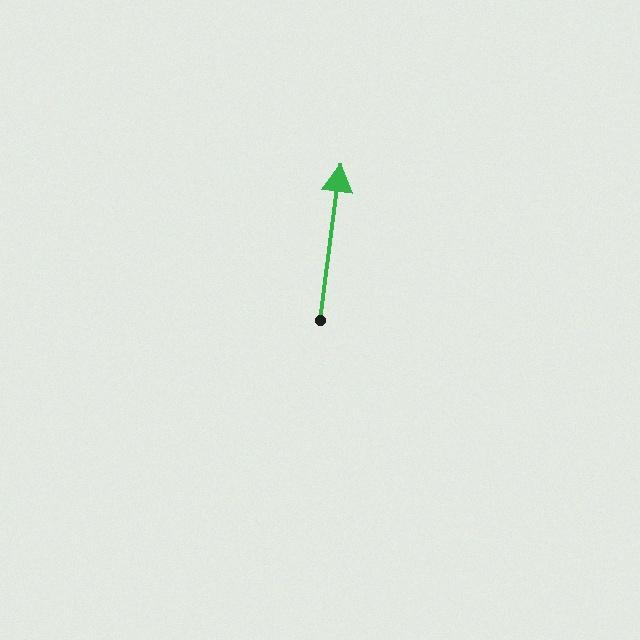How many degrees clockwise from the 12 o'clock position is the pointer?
Approximately 8 degrees.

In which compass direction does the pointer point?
North.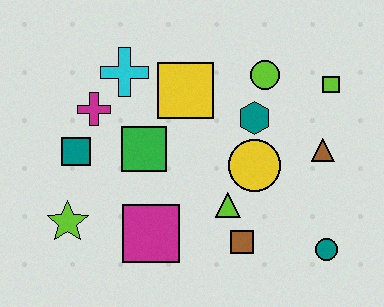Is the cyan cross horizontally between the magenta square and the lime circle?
No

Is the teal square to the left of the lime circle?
Yes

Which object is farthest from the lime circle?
The lime star is farthest from the lime circle.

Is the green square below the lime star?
No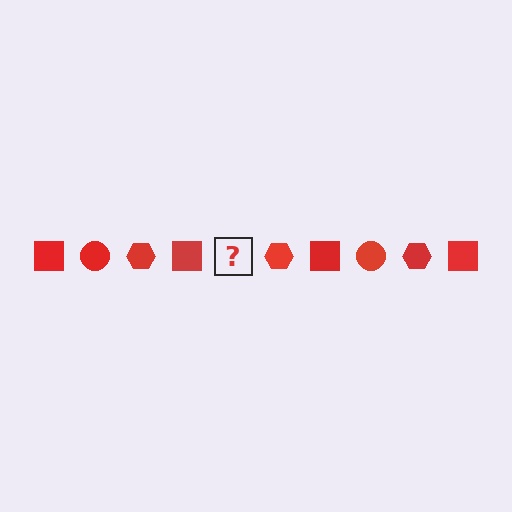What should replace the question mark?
The question mark should be replaced with a red circle.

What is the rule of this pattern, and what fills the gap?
The rule is that the pattern cycles through square, circle, hexagon shapes in red. The gap should be filled with a red circle.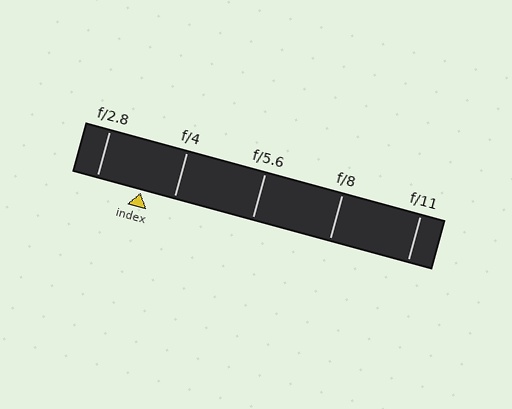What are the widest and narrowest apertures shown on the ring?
The widest aperture shown is f/2.8 and the narrowest is f/11.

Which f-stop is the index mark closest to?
The index mark is closest to f/4.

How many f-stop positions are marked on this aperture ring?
There are 5 f-stop positions marked.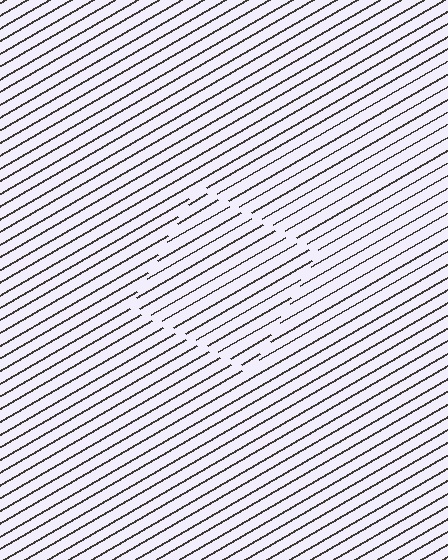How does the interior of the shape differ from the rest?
The interior of the shape contains the same grating, shifted by half a period — the contour is defined by the phase discontinuity where line-ends from the inner and outer gratings abut.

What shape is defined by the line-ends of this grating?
An illusory square. The interior of the shape contains the same grating, shifted by half a period — the contour is defined by the phase discontinuity where line-ends from the inner and outer gratings abut.